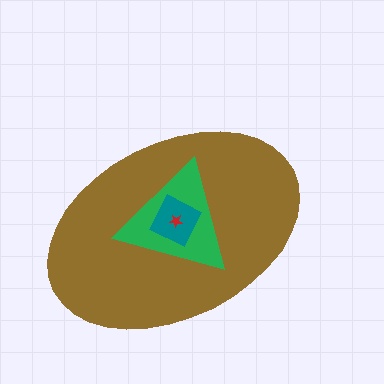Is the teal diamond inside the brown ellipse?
Yes.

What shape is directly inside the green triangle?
The teal diamond.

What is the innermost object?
The red star.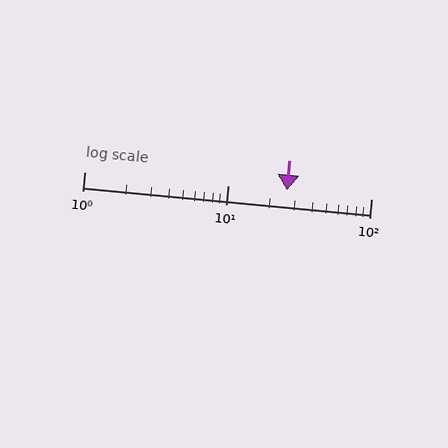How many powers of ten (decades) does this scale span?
The scale spans 2 decades, from 1 to 100.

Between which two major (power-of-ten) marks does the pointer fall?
The pointer is between 10 and 100.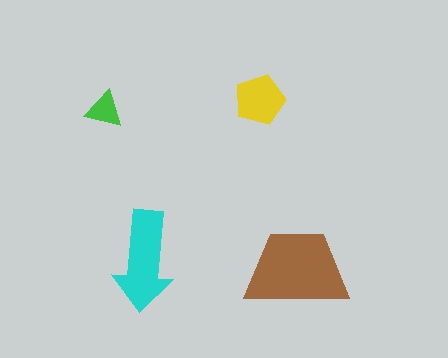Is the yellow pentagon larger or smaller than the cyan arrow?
Smaller.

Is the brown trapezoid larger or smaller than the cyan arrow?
Larger.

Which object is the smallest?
The green triangle.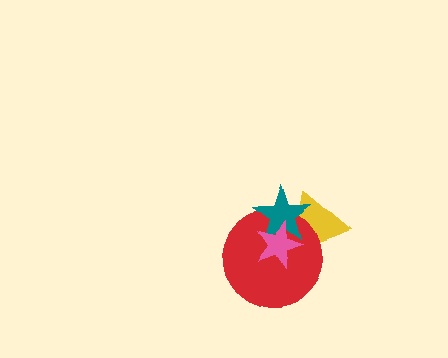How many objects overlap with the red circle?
3 objects overlap with the red circle.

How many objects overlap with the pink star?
3 objects overlap with the pink star.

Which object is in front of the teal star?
The pink star is in front of the teal star.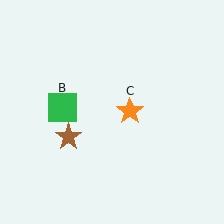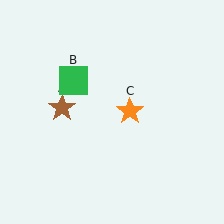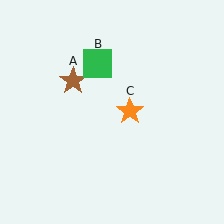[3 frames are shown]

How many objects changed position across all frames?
2 objects changed position: brown star (object A), green square (object B).